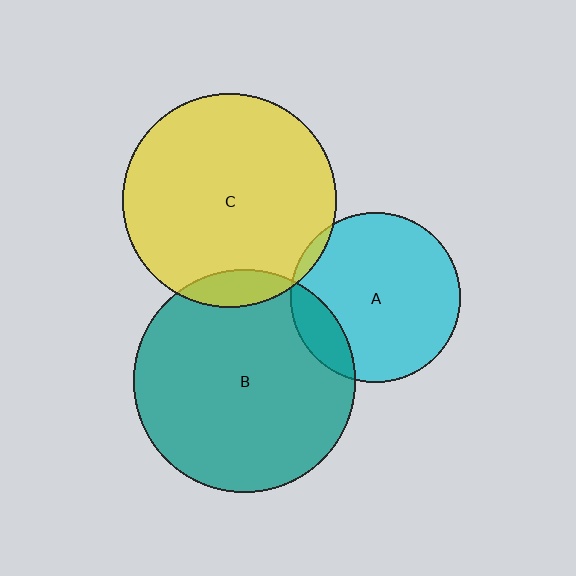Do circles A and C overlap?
Yes.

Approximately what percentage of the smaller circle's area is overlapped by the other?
Approximately 5%.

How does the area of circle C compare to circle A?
Approximately 1.6 times.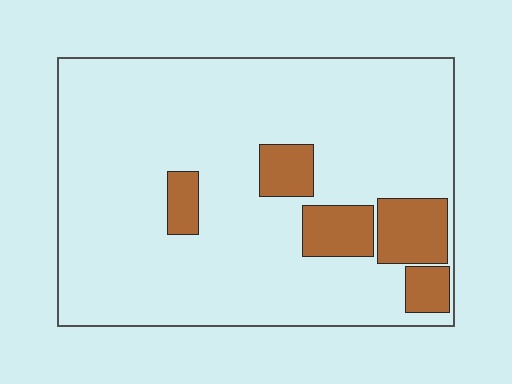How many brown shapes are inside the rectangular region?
5.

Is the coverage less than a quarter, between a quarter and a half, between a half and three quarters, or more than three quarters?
Less than a quarter.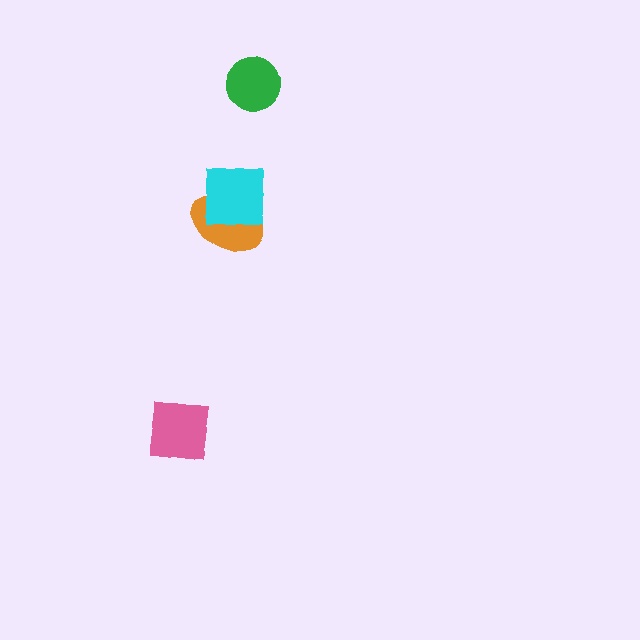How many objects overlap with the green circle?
0 objects overlap with the green circle.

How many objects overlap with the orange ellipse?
1 object overlaps with the orange ellipse.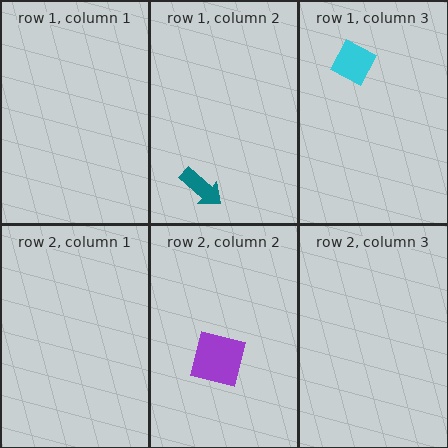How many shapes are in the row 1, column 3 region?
1.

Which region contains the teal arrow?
The row 1, column 2 region.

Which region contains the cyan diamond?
The row 1, column 3 region.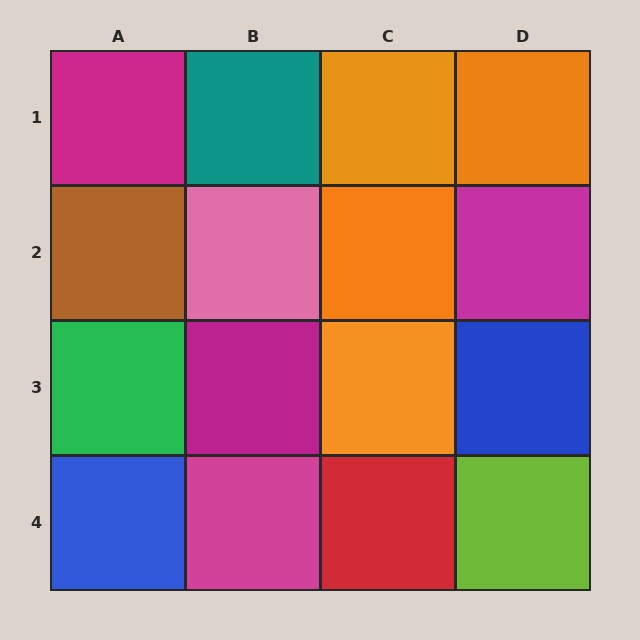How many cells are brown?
1 cell is brown.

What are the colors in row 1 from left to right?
Magenta, teal, orange, orange.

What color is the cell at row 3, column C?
Orange.